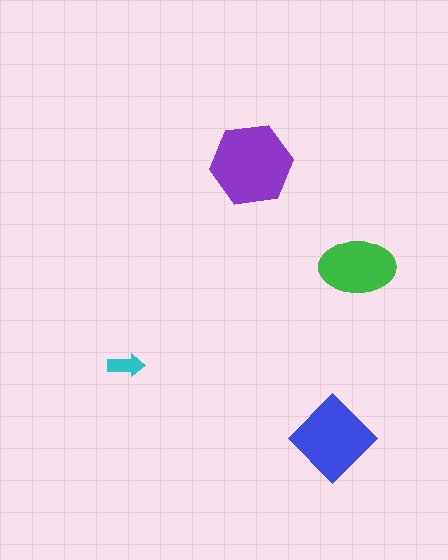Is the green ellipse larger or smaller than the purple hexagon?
Smaller.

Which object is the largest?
The purple hexagon.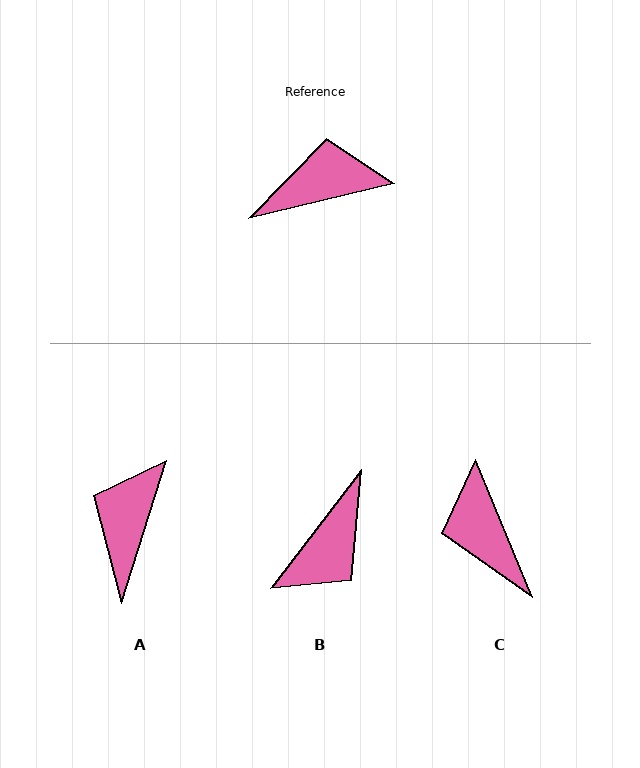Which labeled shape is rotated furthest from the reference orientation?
B, about 141 degrees away.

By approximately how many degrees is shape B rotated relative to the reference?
Approximately 141 degrees clockwise.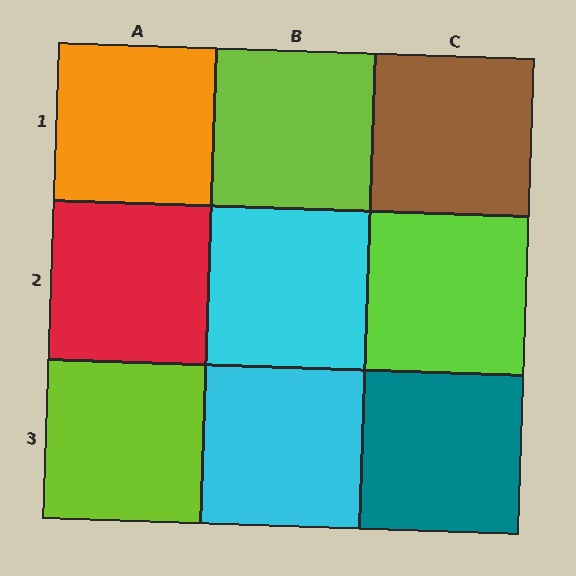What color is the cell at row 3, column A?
Lime.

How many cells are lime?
3 cells are lime.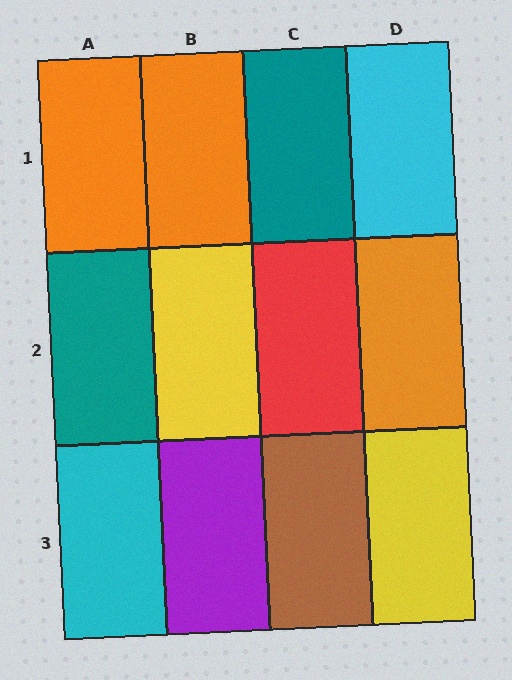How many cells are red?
1 cell is red.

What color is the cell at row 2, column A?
Teal.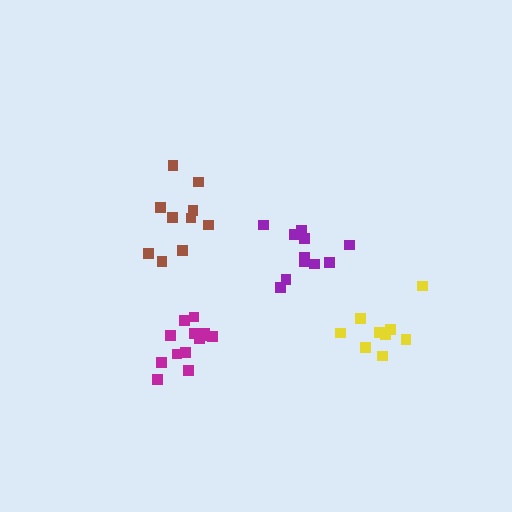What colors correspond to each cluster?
The clusters are colored: magenta, brown, purple, yellow.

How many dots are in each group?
Group 1: 14 dots, Group 2: 10 dots, Group 3: 11 dots, Group 4: 9 dots (44 total).